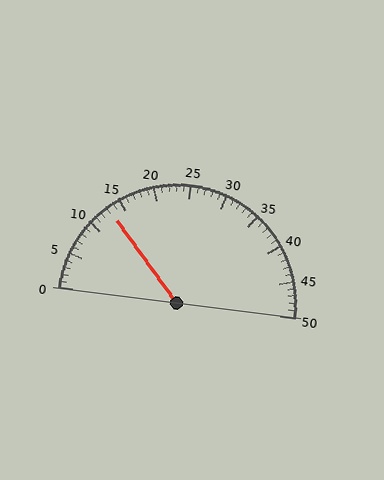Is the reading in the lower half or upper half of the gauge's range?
The reading is in the lower half of the range (0 to 50).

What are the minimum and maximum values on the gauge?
The gauge ranges from 0 to 50.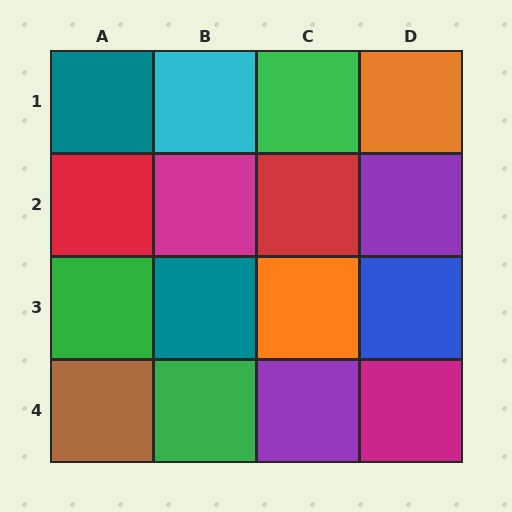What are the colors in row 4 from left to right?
Brown, green, purple, magenta.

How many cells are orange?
2 cells are orange.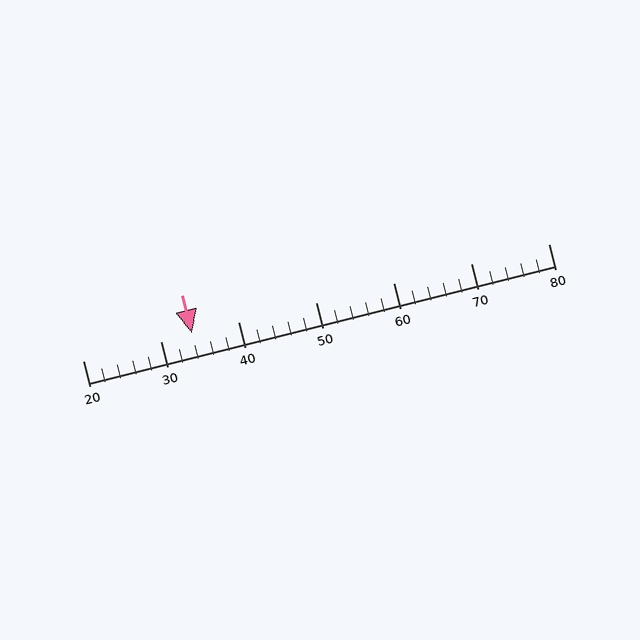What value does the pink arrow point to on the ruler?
The pink arrow points to approximately 34.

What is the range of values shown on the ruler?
The ruler shows values from 20 to 80.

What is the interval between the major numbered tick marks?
The major tick marks are spaced 10 units apart.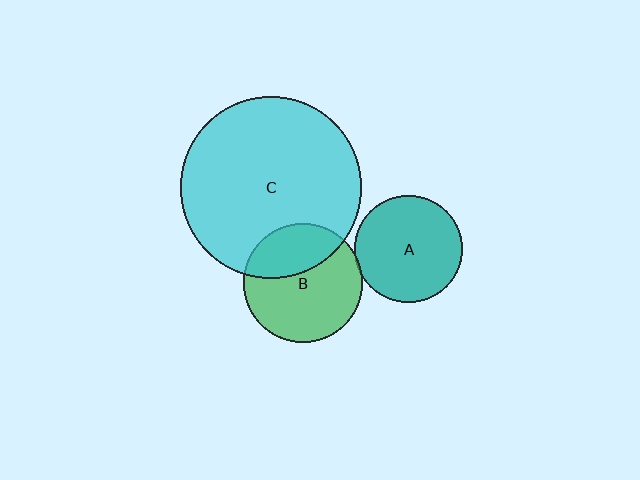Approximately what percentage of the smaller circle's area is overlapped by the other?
Approximately 35%.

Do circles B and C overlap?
Yes.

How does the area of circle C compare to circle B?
Approximately 2.3 times.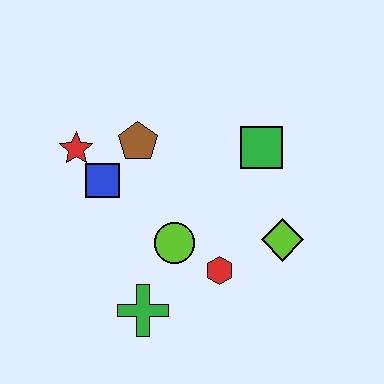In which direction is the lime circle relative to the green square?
The lime circle is below the green square.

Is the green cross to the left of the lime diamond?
Yes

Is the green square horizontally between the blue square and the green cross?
No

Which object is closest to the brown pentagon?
The blue square is closest to the brown pentagon.